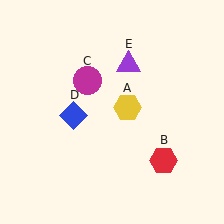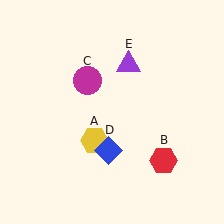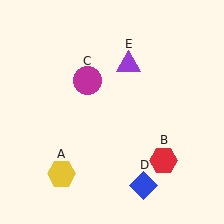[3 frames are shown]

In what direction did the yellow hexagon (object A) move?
The yellow hexagon (object A) moved down and to the left.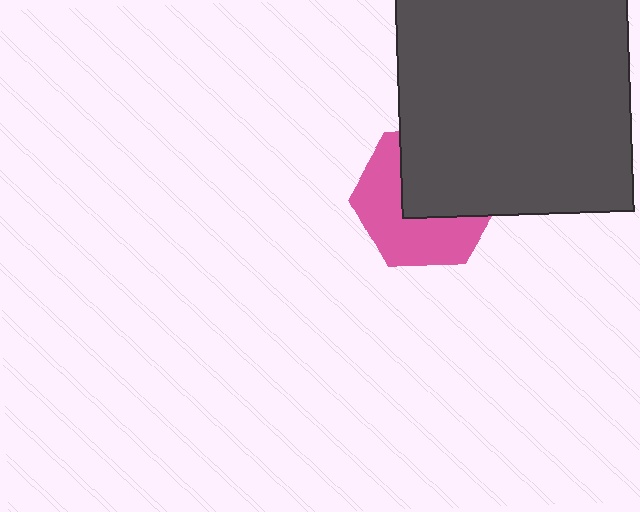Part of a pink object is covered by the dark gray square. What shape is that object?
It is a hexagon.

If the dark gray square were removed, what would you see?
You would see the complete pink hexagon.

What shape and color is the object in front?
The object in front is a dark gray square.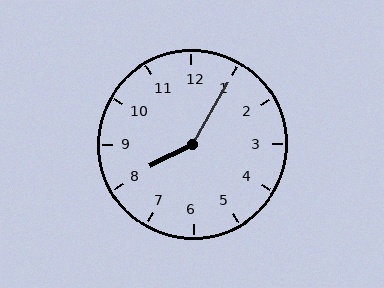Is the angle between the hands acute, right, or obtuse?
It is obtuse.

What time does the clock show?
8:05.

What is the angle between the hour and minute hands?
Approximately 148 degrees.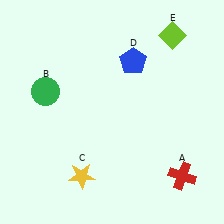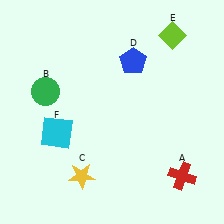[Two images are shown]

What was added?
A cyan square (F) was added in Image 2.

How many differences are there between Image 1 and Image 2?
There is 1 difference between the two images.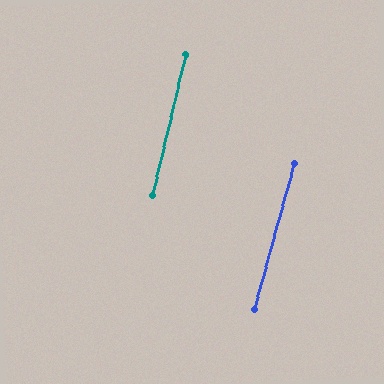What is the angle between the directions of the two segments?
Approximately 2 degrees.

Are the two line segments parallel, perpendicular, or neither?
Parallel — their directions differ by only 2.0°.